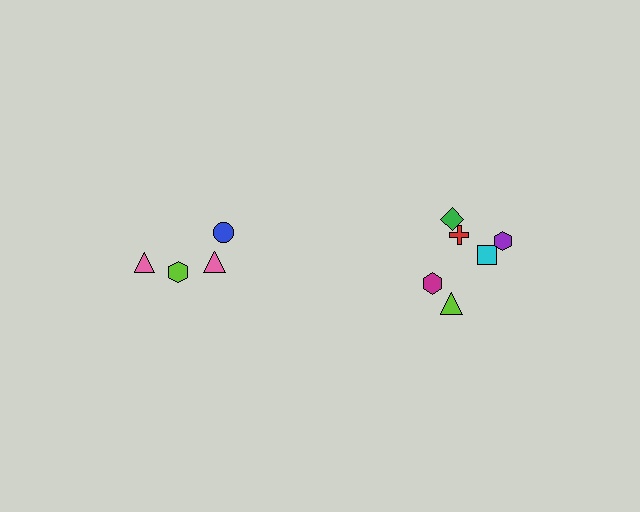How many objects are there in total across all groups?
There are 10 objects.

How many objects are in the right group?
There are 6 objects.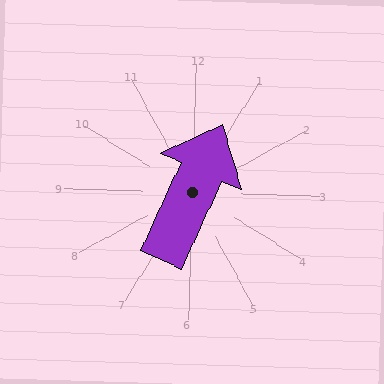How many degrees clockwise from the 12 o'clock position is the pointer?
Approximately 23 degrees.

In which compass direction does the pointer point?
Northeast.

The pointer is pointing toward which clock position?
Roughly 1 o'clock.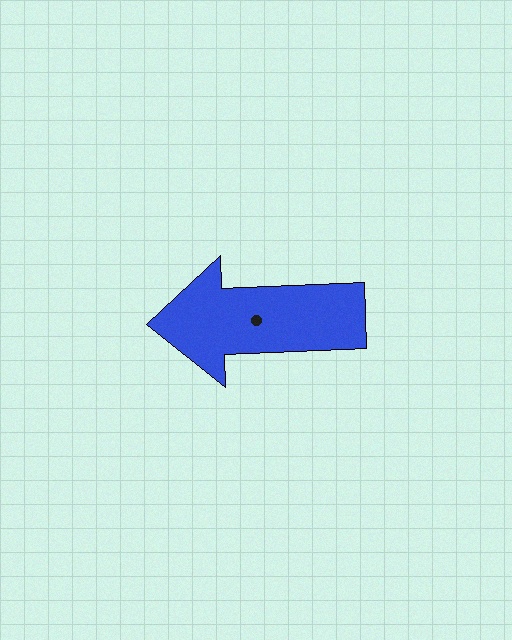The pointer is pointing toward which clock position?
Roughly 9 o'clock.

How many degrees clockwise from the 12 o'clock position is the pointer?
Approximately 268 degrees.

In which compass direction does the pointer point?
West.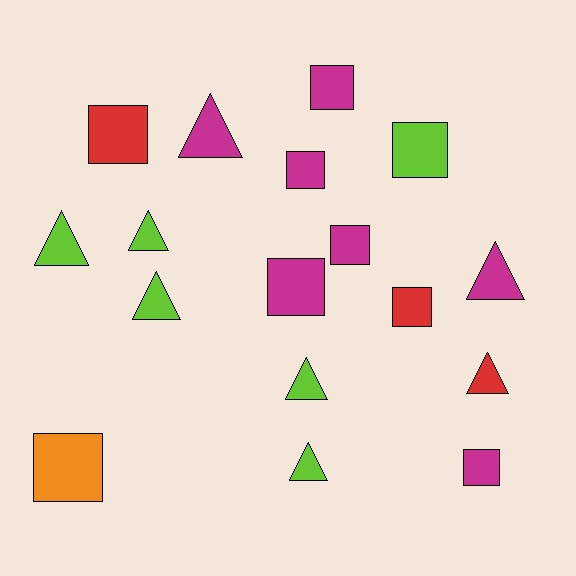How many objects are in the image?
There are 17 objects.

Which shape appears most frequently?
Square, with 9 objects.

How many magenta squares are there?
There are 5 magenta squares.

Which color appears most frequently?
Magenta, with 7 objects.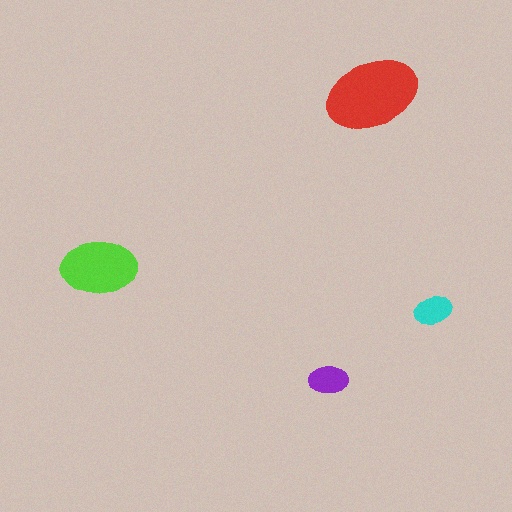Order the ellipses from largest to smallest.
the red one, the lime one, the purple one, the cyan one.